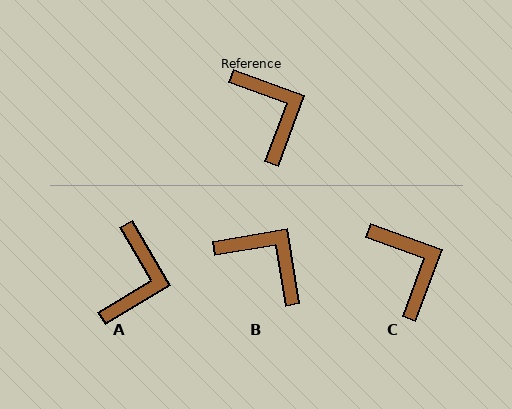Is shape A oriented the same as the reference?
No, it is off by about 39 degrees.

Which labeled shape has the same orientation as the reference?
C.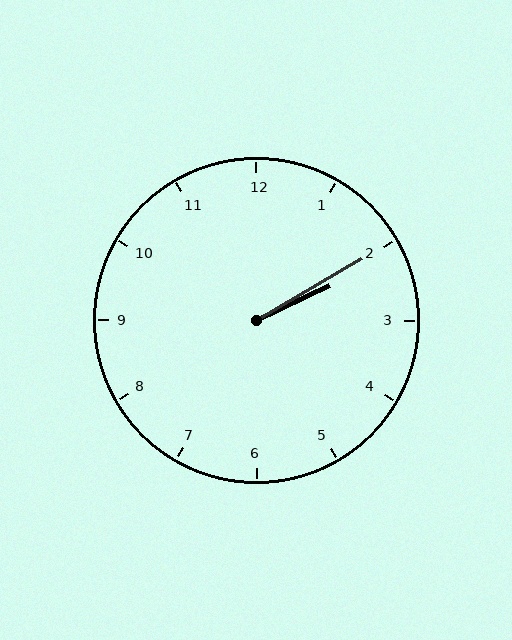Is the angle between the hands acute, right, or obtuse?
It is acute.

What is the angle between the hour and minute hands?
Approximately 5 degrees.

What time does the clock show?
2:10.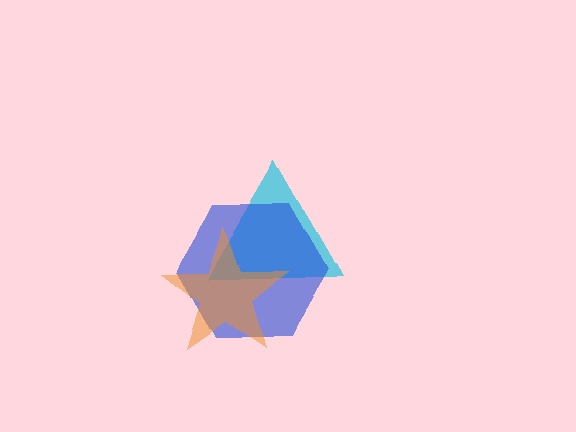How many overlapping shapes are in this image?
There are 3 overlapping shapes in the image.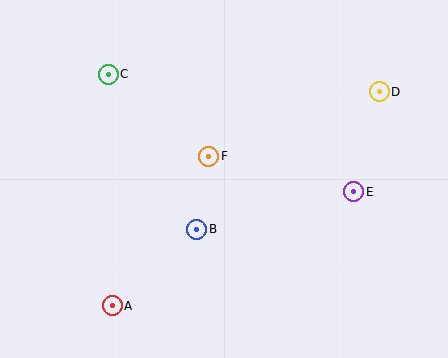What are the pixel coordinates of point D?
Point D is at (379, 92).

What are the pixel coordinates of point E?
Point E is at (354, 192).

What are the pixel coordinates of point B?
Point B is at (197, 229).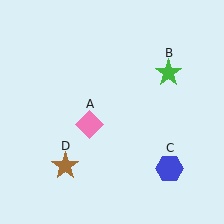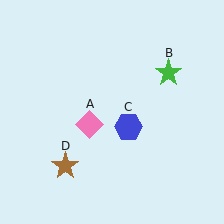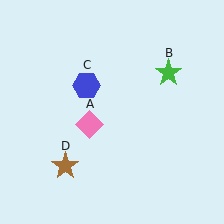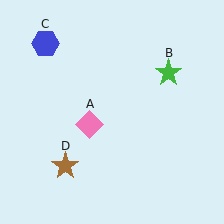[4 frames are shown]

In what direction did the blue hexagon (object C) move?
The blue hexagon (object C) moved up and to the left.